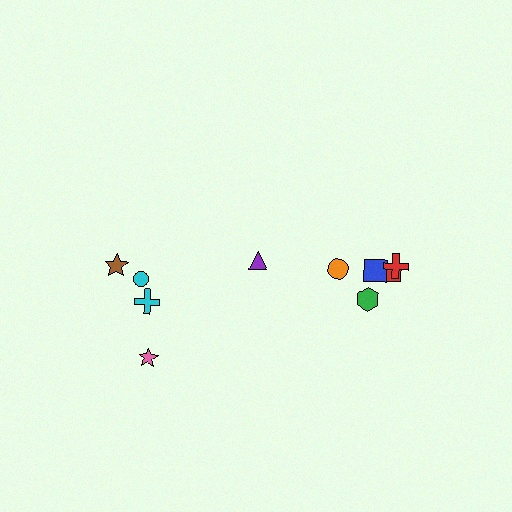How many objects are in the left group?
There are 4 objects.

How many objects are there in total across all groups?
There are 10 objects.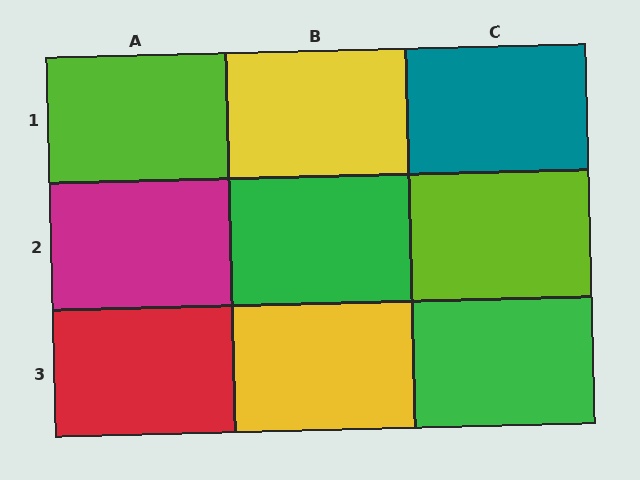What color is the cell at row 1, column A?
Lime.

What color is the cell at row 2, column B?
Green.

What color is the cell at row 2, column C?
Lime.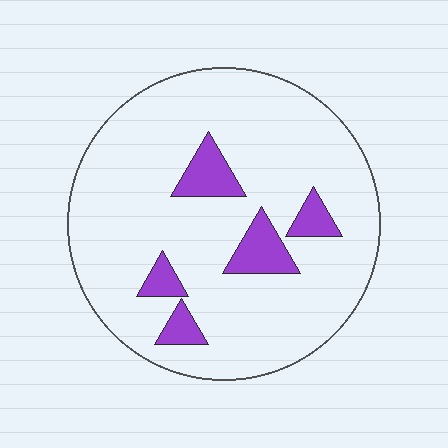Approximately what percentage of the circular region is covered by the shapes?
Approximately 10%.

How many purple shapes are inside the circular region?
5.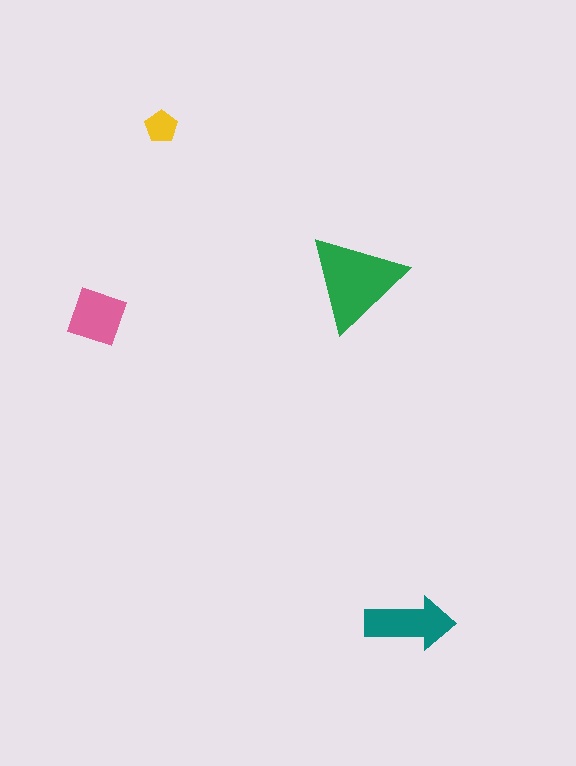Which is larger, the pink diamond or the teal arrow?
The teal arrow.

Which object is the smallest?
The yellow pentagon.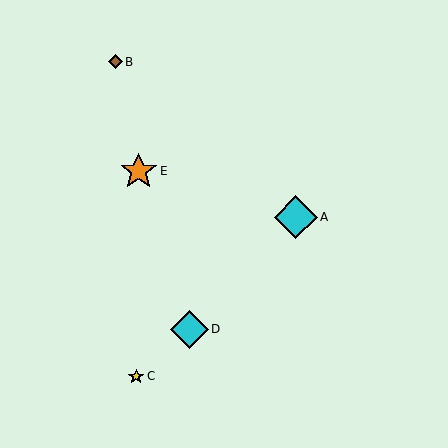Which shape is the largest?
The cyan diamond (labeled A) is the largest.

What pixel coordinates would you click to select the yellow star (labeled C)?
Click at (136, 377) to select the yellow star C.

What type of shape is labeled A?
Shape A is a cyan diamond.